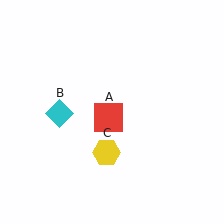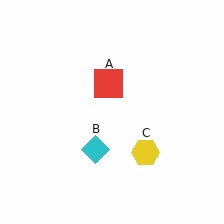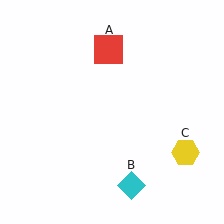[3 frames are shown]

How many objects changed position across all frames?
3 objects changed position: red square (object A), cyan diamond (object B), yellow hexagon (object C).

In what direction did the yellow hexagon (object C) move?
The yellow hexagon (object C) moved right.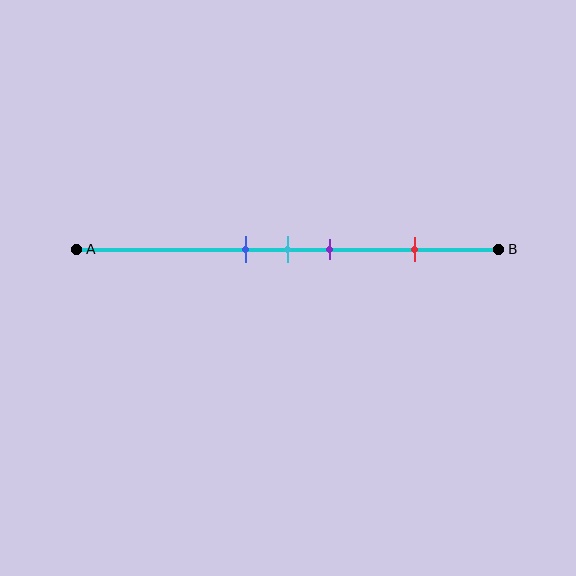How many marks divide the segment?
There are 4 marks dividing the segment.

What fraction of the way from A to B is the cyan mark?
The cyan mark is approximately 50% (0.5) of the way from A to B.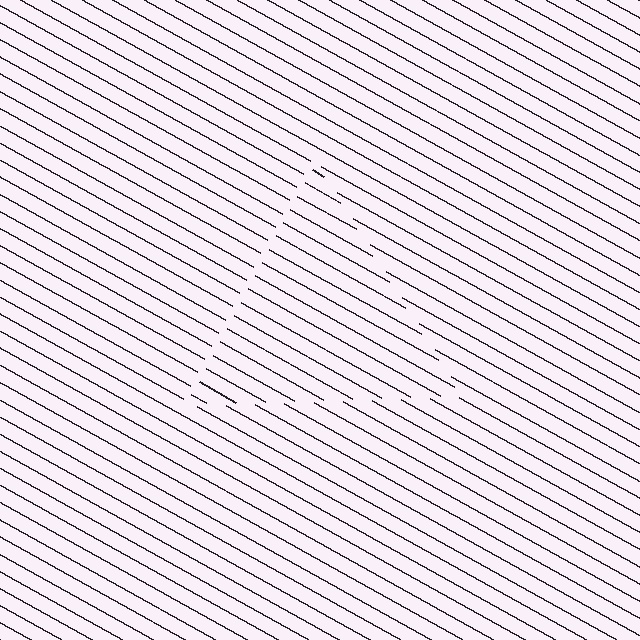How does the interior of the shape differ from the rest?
The interior of the shape contains the same grating, shifted by half a period — the contour is defined by the phase discontinuity where line-ends from the inner and outer gratings abut.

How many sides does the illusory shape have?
3 sides — the line-ends trace a triangle.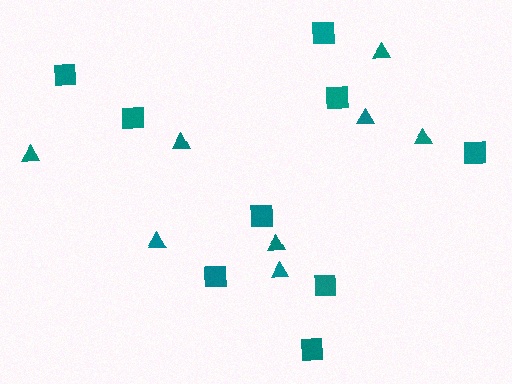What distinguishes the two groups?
There are 2 groups: one group of squares (9) and one group of triangles (8).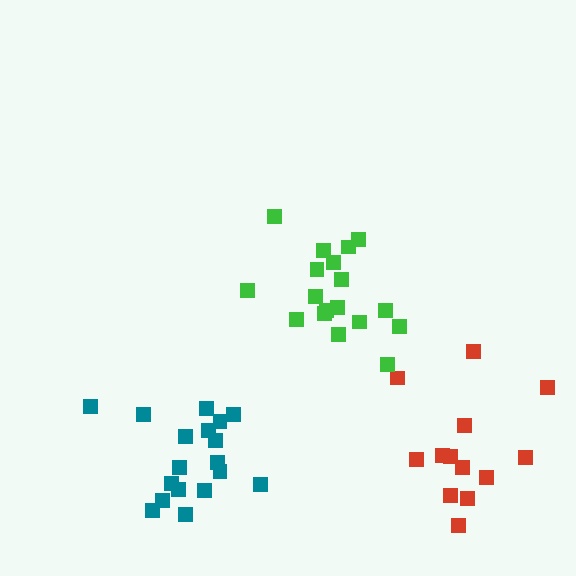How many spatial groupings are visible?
There are 3 spatial groupings.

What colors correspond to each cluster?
The clusters are colored: teal, red, green.